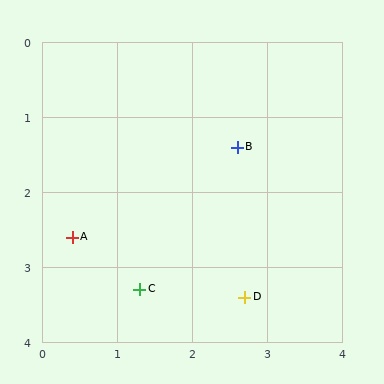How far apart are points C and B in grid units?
Points C and B are about 2.3 grid units apart.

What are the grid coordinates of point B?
Point B is at approximately (2.6, 1.4).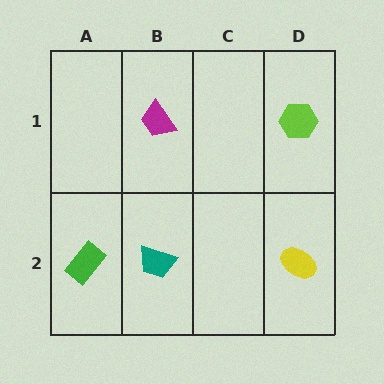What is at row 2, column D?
A yellow ellipse.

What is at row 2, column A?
A green rectangle.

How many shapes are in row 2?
3 shapes.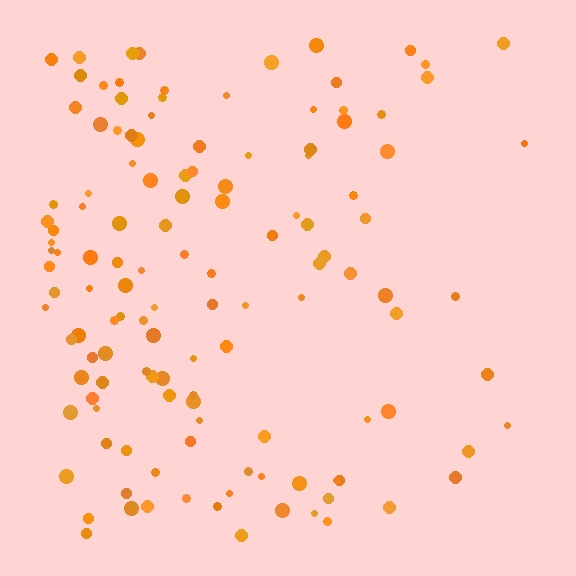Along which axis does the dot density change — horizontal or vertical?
Horizontal.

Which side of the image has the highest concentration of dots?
The left.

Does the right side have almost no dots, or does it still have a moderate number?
Still a moderate number, just noticeably fewer than the left.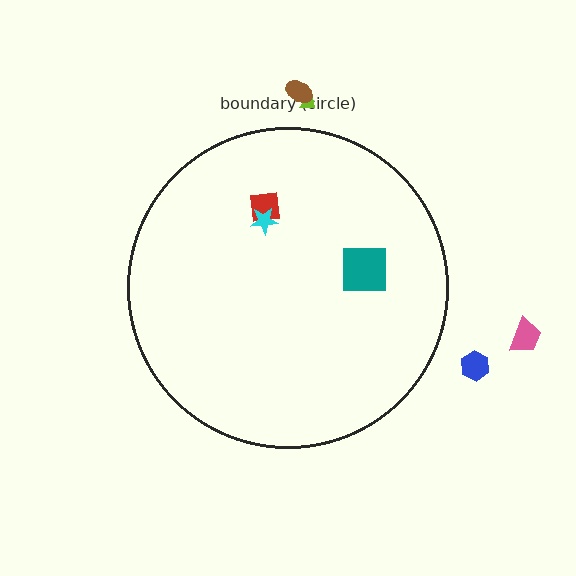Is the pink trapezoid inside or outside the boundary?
Outside.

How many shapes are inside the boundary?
3 inside, 4 outside.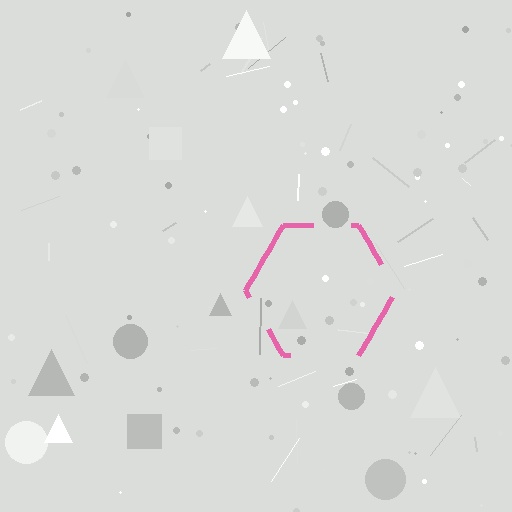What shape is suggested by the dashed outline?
The dashed outline suggests a hexagon.